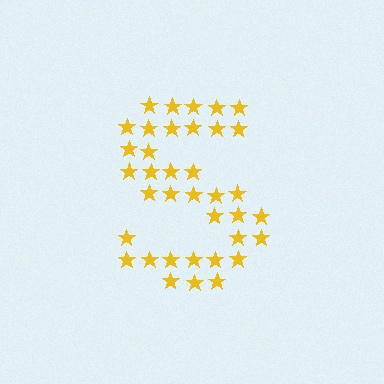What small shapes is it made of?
It is made of small stars.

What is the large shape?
The large shape is the letter S.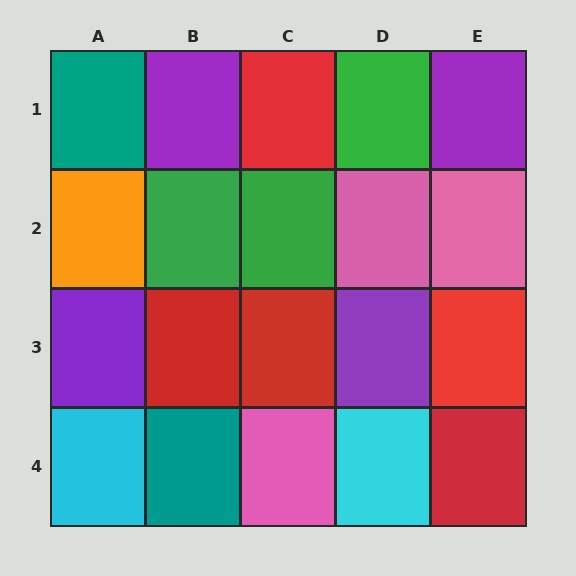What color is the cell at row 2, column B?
Green.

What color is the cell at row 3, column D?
Purple.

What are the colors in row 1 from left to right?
Teal, purple, red, green, purple.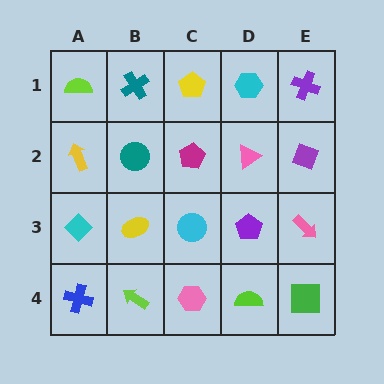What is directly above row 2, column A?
A lime semicircle.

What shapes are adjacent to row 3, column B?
A teal circle (row 2, column B), a lime arrow (row 4, column B), a cyan diamond (row 3, column A), a cyan circle (row 3, column C).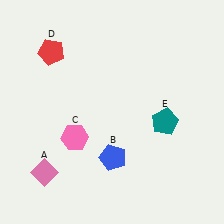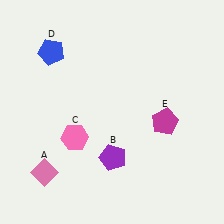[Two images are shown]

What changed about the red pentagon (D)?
In Image 1, D is red. In Image 2, it changed to blue.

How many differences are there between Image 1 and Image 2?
There are 3 differences between the two images.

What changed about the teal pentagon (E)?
In Image 1, E is teal. In Image 2, it changed to magenta.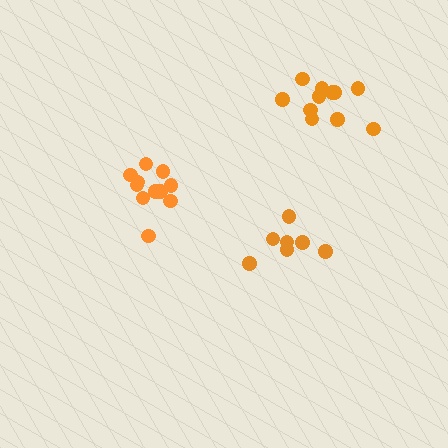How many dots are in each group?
Group 1: 7 dots, Group 2: 11 dots, Group 3: 11 dots (29 total).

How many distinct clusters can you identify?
There are 3 distinct clusters.